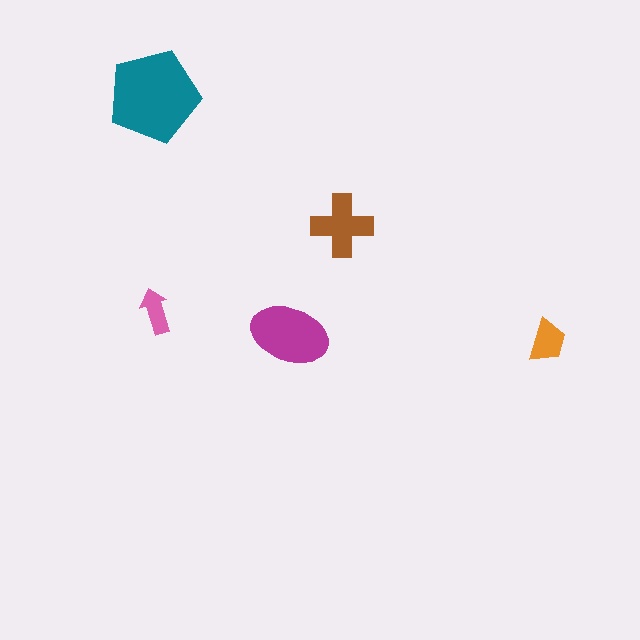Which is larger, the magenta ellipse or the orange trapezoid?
The magenta ellipse.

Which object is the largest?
The teal pentagon.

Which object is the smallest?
The pink arrow.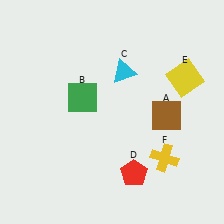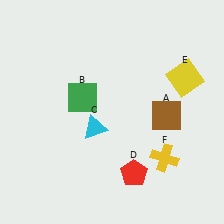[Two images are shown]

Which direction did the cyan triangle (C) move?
The cyan triangle (C) moved down.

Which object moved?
The cyan triangle (C) moved down.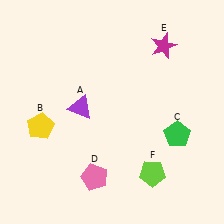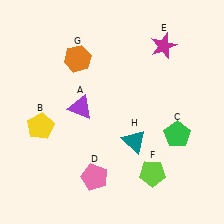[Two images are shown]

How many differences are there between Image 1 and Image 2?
There are 2 differences between the two images.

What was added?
An orange hexagon (G), a teal triangle (H) were added in Image 2.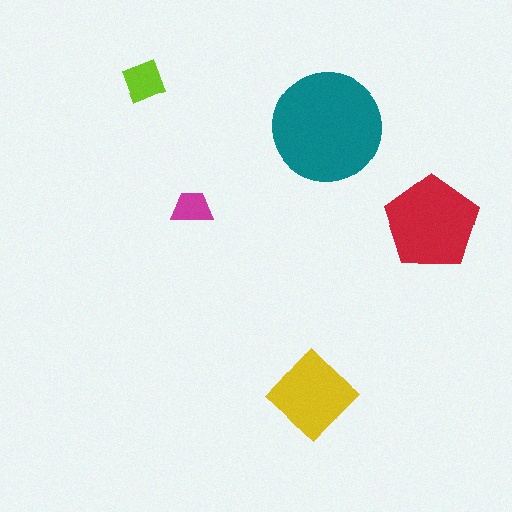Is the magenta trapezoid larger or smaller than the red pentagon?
Smaller.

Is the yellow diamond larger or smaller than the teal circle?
Smaller.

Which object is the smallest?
The magenta trapezoid.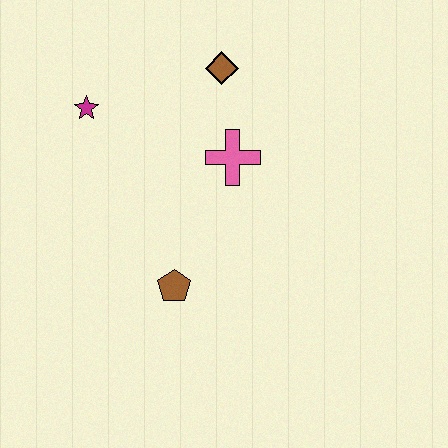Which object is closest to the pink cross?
The brown diamond is closest to the pink cross.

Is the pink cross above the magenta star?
No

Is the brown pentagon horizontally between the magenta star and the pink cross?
Yes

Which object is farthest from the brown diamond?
The brown pentagon is farthest from the brown diamond.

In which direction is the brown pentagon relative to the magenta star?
The brown pentagon is below the magenta star.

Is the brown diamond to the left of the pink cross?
Yes